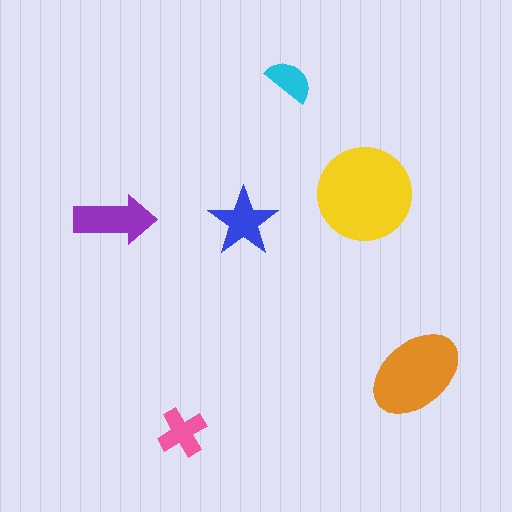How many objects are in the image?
There are 6 objects in the image.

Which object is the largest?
The yellow circle.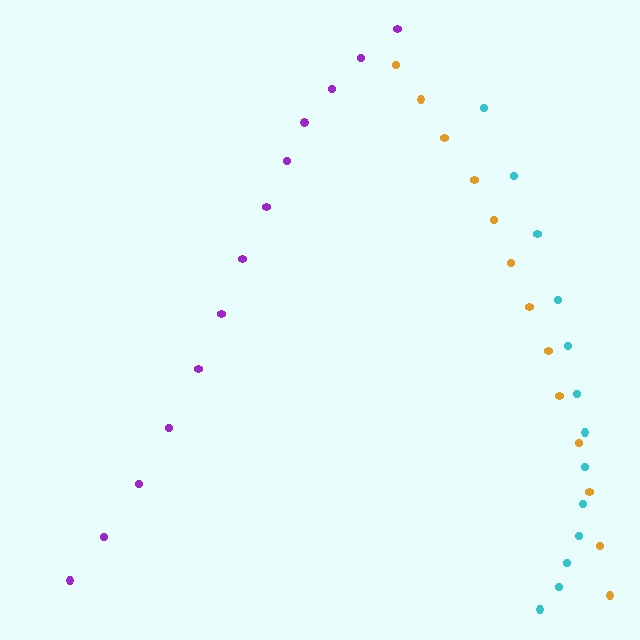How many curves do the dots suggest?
There are 3 distinct paths.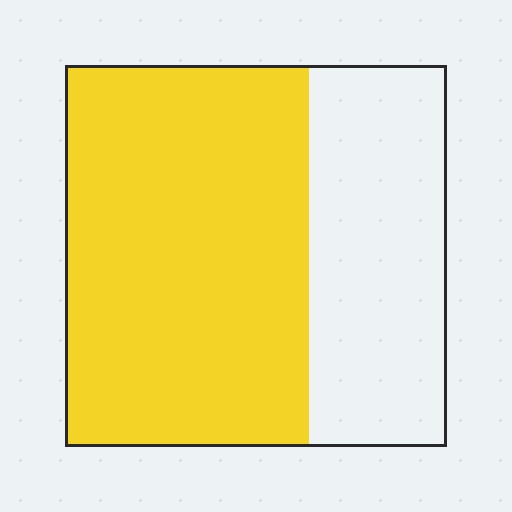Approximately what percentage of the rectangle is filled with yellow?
Approximately 65%.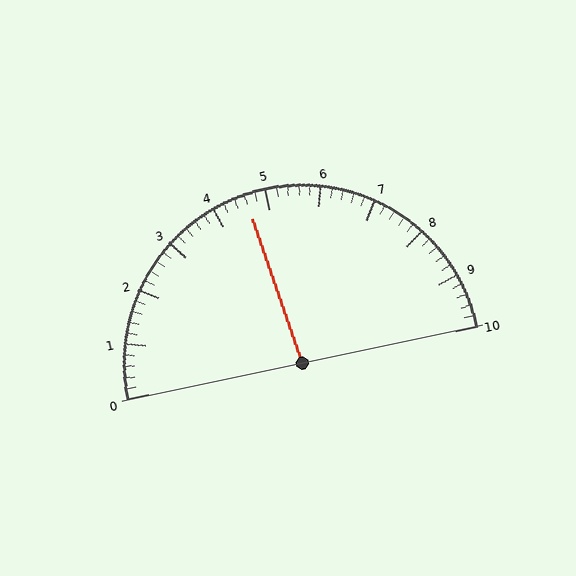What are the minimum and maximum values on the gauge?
The gauge ranges from 0 to 10.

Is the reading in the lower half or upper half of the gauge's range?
The reading is in the lower half of the range (0 to 10).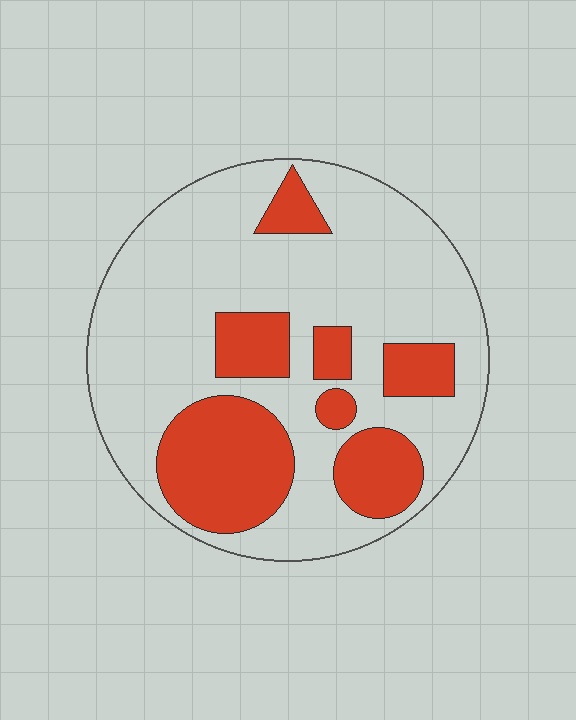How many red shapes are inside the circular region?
7.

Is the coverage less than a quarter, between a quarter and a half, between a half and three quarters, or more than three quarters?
Between a quarter and a half.